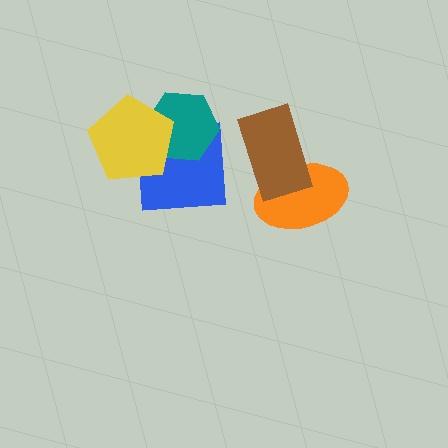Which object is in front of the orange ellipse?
The brown rectangle is in front of the orange ellipse.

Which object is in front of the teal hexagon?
The yellow pentagon is in front of the teal hexagon.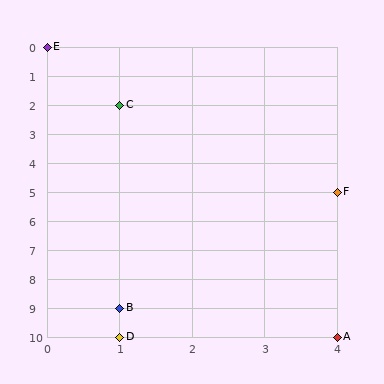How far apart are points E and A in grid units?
Points E and A are 4 columns and 10 rows apart (about 10.8 grid units diagonally).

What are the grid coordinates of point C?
Point C is at grid coordinates (1, 2).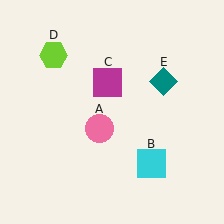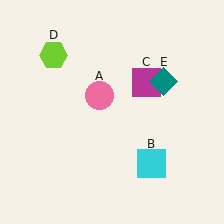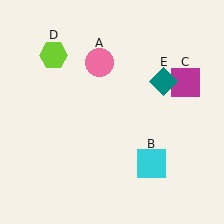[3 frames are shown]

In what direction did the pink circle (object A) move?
The pink circle (object A) moved up.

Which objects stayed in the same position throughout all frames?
Cyan square (object B) and lime hexagon (object D) and teal diamond (object E) remained stationary.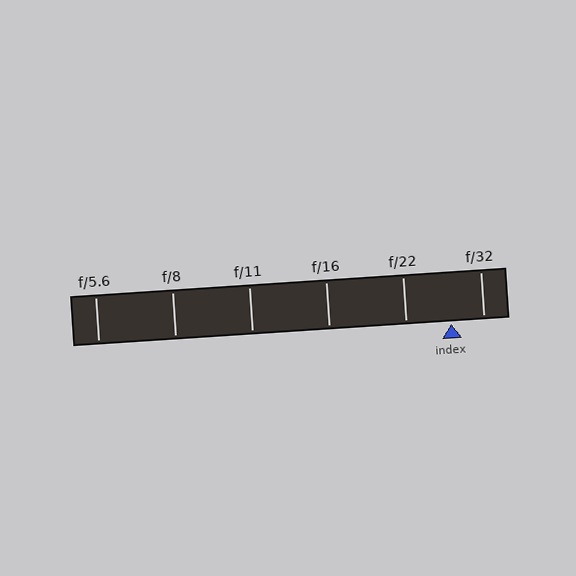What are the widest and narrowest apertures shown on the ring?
The widest aperture shown is f/5.6 and the narrowest is f/32.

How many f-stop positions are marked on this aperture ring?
There are 6 f-stop positions marked.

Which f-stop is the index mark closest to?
The index mark is closest to f/32.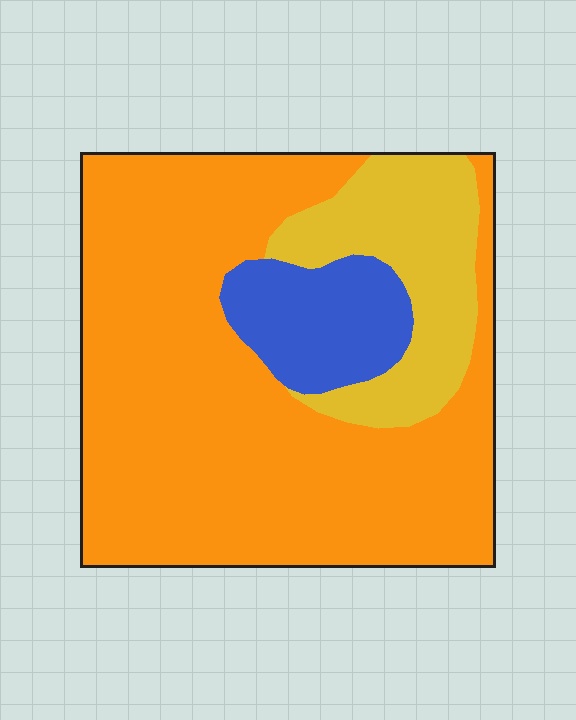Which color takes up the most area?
Orange, at roughly 70%.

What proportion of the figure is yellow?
Yellow covers around 20% of the figure.